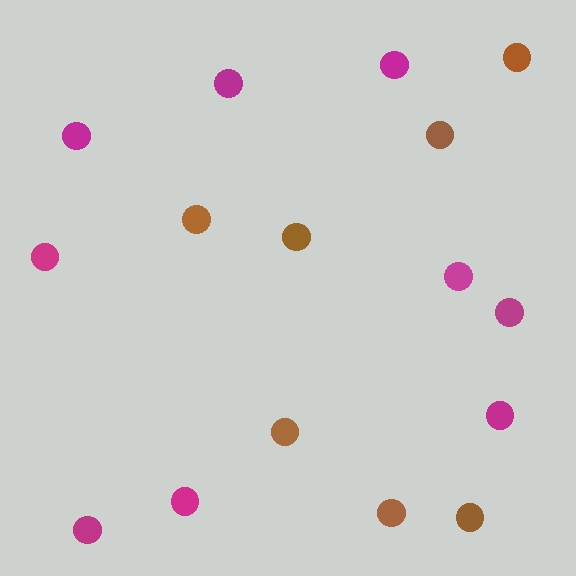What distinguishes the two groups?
There are 2 groups: one group of magenta circles (9) and one group of brown circles (7).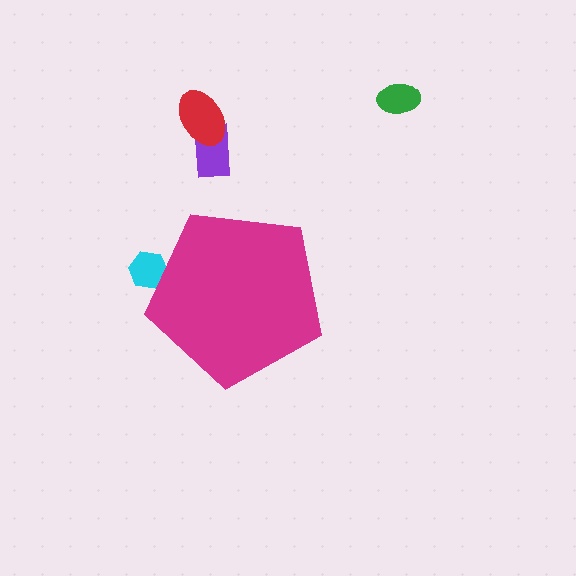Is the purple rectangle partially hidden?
No, the purple rectangle is fully visible.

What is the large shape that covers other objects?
A magenta pentagon.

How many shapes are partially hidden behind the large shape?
1 shape is partially hidden.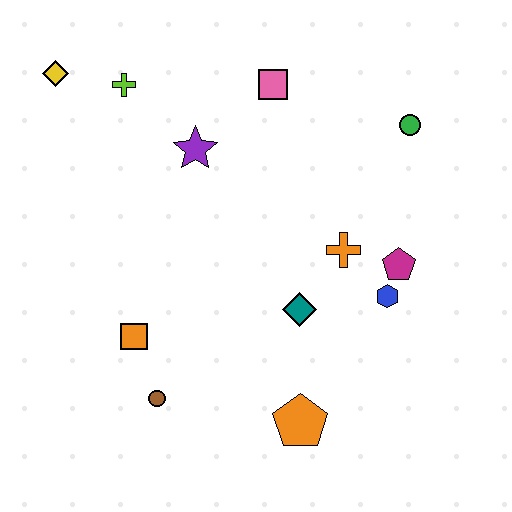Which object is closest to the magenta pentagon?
The blue hexagon is closest to the magenta pentagon.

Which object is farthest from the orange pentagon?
The yellow diamond is farthest from the orange pentagon.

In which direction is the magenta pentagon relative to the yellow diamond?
The magenta pentagon is to the right of the yellow diamond.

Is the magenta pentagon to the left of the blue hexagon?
No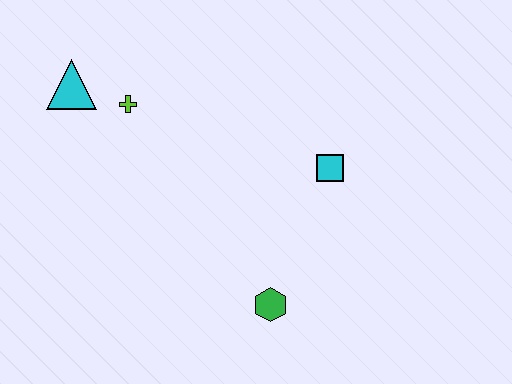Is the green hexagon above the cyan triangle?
No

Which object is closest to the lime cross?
The cyan triangle is closest to the lime cross.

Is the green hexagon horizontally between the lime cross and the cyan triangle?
No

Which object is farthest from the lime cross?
The green hexagon is farthest from the lime cross.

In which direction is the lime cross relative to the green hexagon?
The lime cross is above the green hexagon.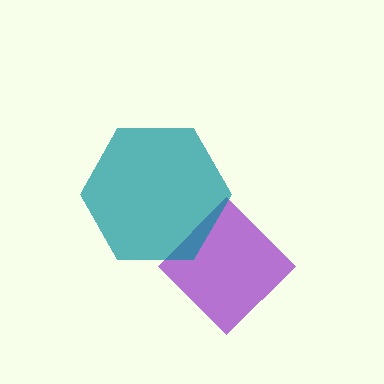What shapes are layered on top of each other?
The layered shapes are: a purple diamond, a teal hexagon.